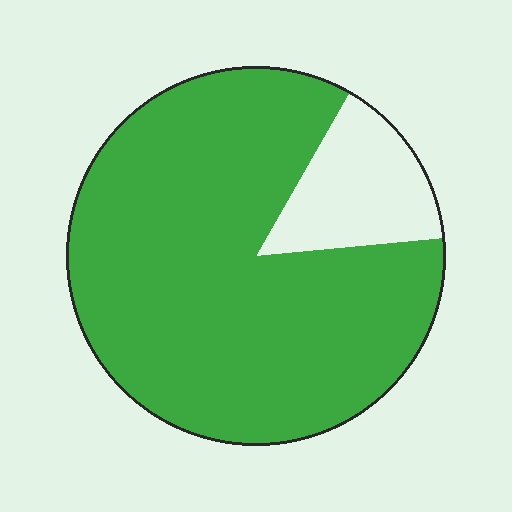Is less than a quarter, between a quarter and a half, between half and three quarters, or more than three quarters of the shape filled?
More than three quarters.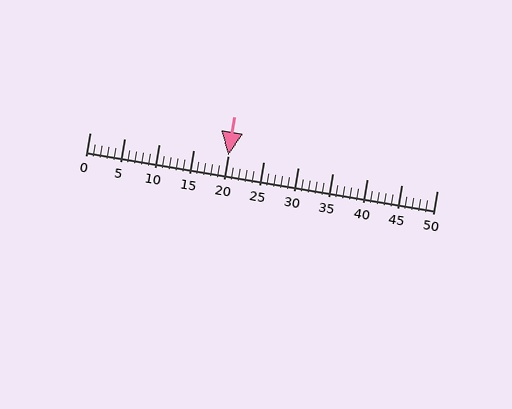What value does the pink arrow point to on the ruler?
The pink arrow points to approximately 20.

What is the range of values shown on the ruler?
The ruler shows values from 0 to 50.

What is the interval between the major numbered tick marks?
The major tick marks are spaced 5 units apart.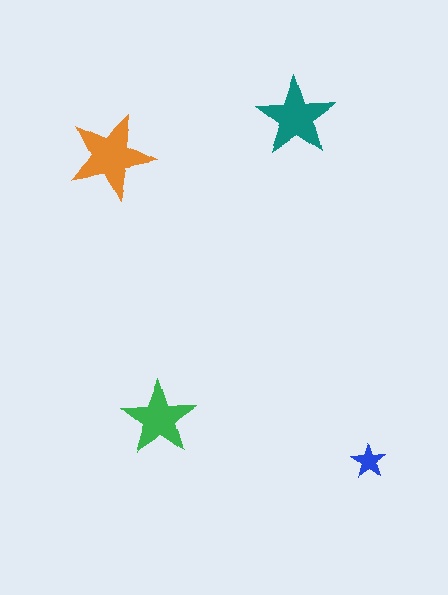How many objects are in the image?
There are 4 objects in the image.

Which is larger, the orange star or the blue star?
The orange one.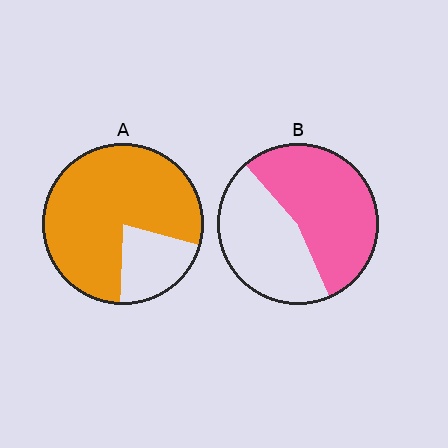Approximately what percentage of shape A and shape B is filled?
A is approximately 80% and B is approximately 55%.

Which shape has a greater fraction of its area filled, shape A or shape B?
Shape A.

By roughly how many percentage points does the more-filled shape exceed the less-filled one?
By roughly 25 percentage points (A over B).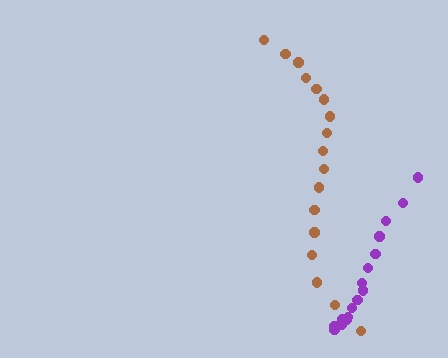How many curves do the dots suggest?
There are 2 distinct paths.